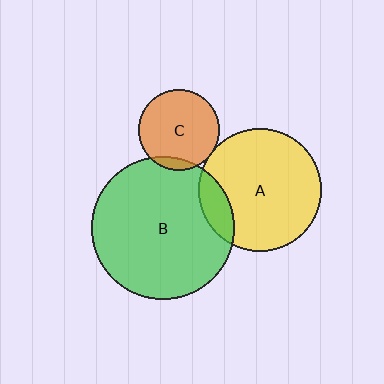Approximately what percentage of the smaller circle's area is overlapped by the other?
Approximately 5%.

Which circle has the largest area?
Circle B (green).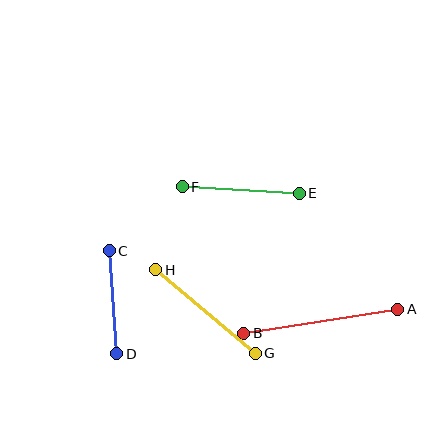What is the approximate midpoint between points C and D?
The midpoint is at approximately (113, 302) pixels.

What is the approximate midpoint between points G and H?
The midpoint is at approximately (206, 312) pixels.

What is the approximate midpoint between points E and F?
The midpoint is at approximately (241, 190) pixels.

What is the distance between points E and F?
The distance is approximately 117 pixels.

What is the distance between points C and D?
The distance is approximately 103 pixels.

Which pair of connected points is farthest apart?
Points A and B are farthest apart.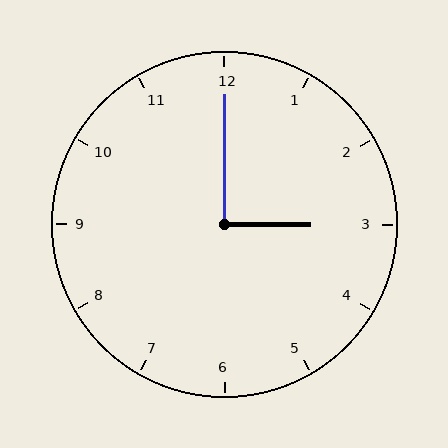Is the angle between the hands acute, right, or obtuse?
It is right.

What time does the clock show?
3:00.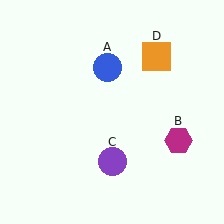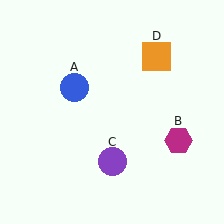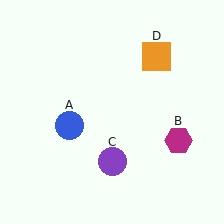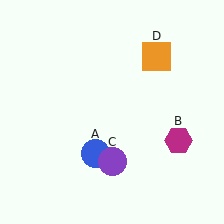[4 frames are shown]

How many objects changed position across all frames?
1 object changed position: blue circle (object A).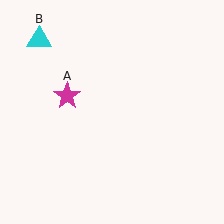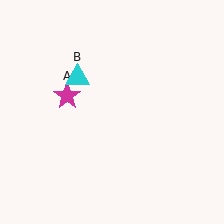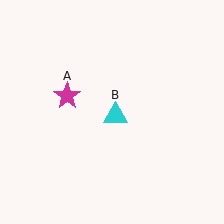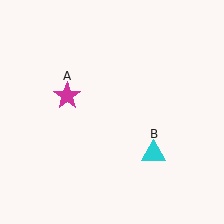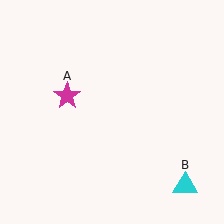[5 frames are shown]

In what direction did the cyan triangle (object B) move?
The cyan triangle (object B) moved down and to the right.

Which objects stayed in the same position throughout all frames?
Magenta star (object A) remained stationary.